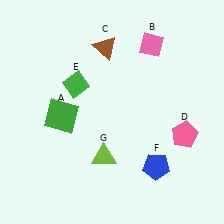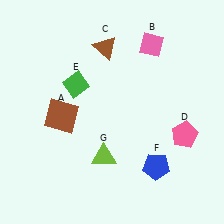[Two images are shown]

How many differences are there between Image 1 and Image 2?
There is 1 difference between the two images.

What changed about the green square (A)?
In Image 1, A is green. In Image 2, it changed to brown.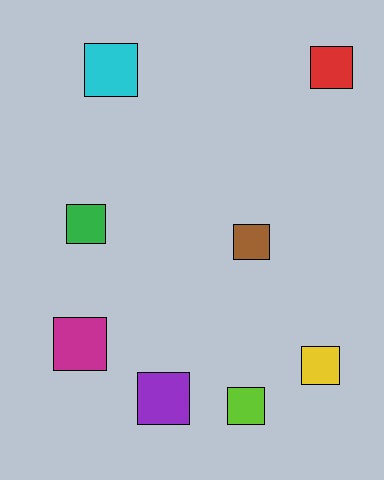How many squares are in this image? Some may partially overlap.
There are 8 squares.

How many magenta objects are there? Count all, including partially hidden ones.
There is 1 magenta object.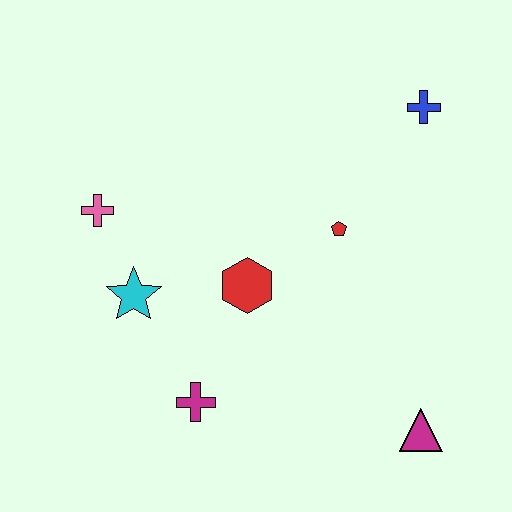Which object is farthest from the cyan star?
The blue cross is farthest from the cyan star.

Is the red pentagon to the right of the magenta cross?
Yes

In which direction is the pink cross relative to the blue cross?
The pink cross is to the left of the blue cross.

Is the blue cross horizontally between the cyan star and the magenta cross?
No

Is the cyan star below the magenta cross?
No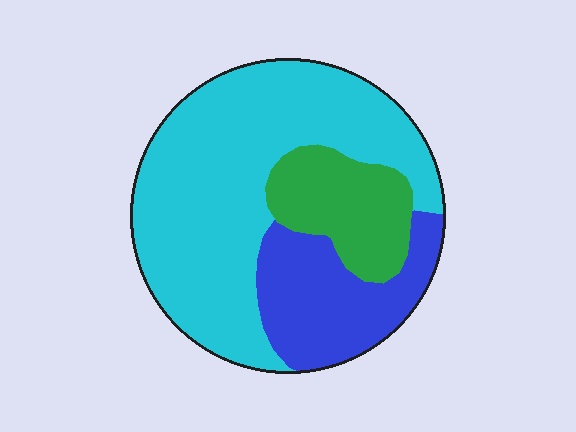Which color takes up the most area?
Cyan, at roughly 60%.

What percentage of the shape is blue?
Blue covers around 25% of the shape.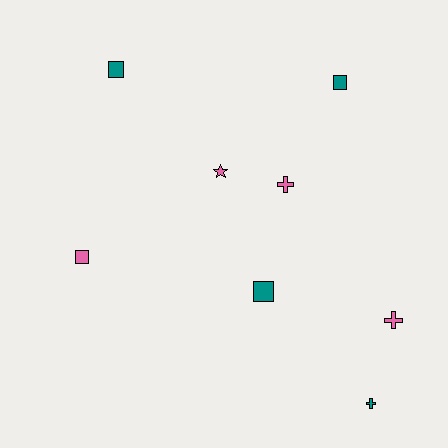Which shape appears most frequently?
Square, with 4 objects.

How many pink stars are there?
There is 1 pink star.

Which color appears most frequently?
Teal, with 4 objects.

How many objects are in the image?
There are 8 objects.